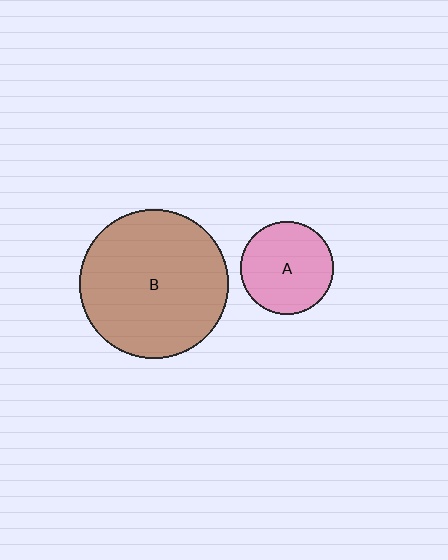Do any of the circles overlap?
No, none of the circles overlap.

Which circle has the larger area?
Circle B (brown).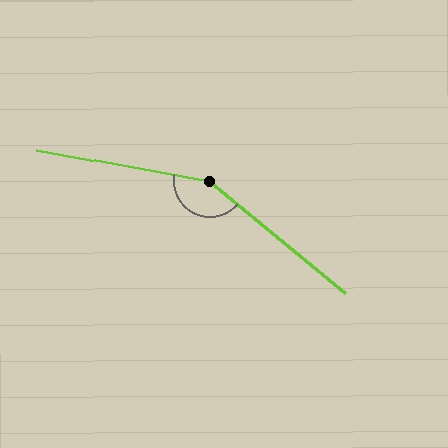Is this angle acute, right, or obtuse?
It is obtuse.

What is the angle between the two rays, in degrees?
Approximately 151 degrees.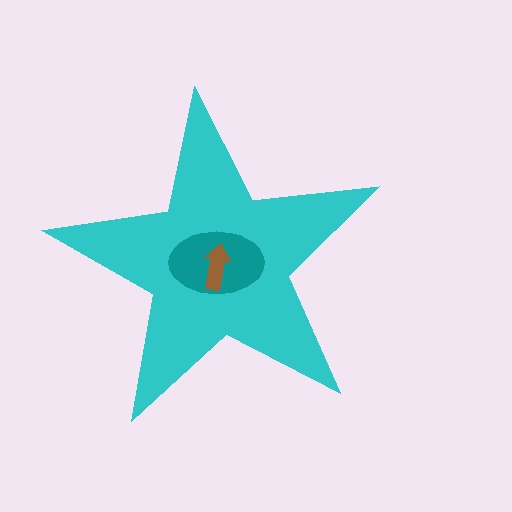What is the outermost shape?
The cyan star.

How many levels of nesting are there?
3.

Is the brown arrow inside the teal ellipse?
Yes.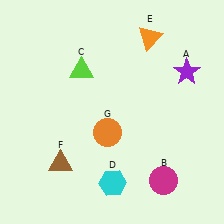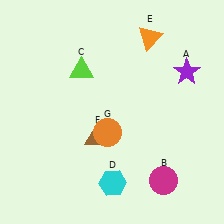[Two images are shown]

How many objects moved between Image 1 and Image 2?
1 object moved between the two images.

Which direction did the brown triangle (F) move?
The brown triangle (F) moved right.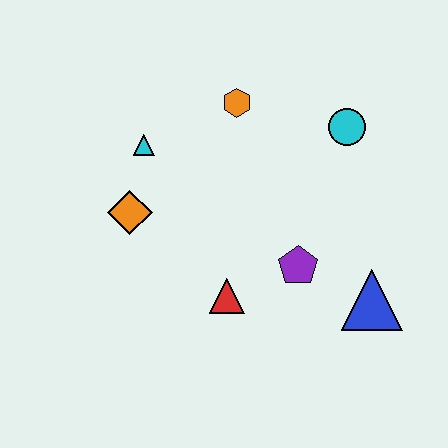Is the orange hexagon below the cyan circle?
No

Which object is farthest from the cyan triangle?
The blue triangle is farthest from the cyan triangle.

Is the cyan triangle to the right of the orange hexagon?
No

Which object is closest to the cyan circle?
The orange hexagon is closest to the cyan circle.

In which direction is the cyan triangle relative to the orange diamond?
The cyan triangle is above the orange diamond.